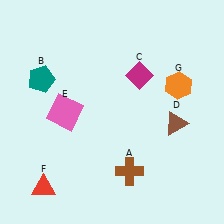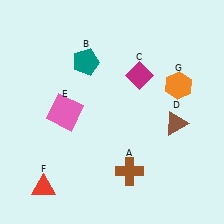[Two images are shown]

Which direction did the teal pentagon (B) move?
The teal pentagon (B) moved right.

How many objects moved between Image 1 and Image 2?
1 object moved between the two images.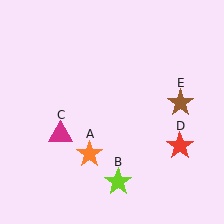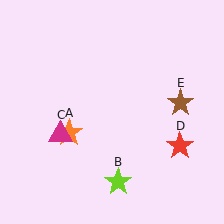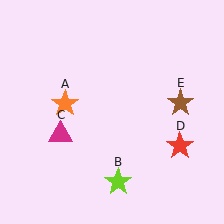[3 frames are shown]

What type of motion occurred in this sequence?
The orange star (object A) rotated clockwise around the center of the scene.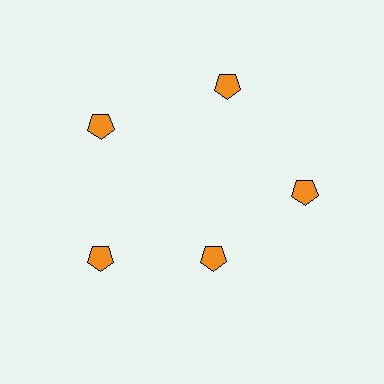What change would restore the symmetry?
The symmetry would be restored by moving it outward, back onto the ring so that all 5 pentagons sit at equal angles and equal distance from the center.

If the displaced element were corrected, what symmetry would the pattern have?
It would have 5-fold rotational symmetry — the pattern would map onto itself every 72 degrees.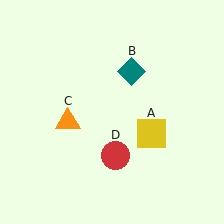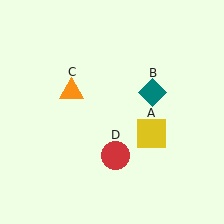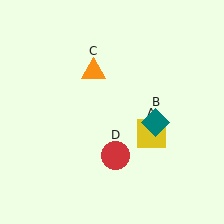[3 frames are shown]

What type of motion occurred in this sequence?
The teal diamond (object B), orange triangle (object C) rotated clockwise around the center of the scene.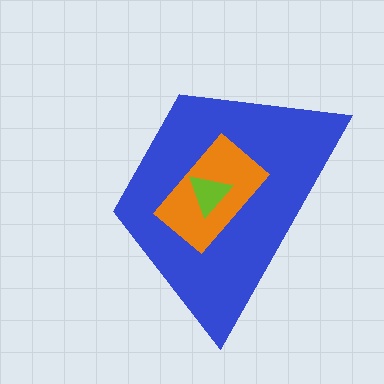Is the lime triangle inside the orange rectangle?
Yes.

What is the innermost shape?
The lime triangle.